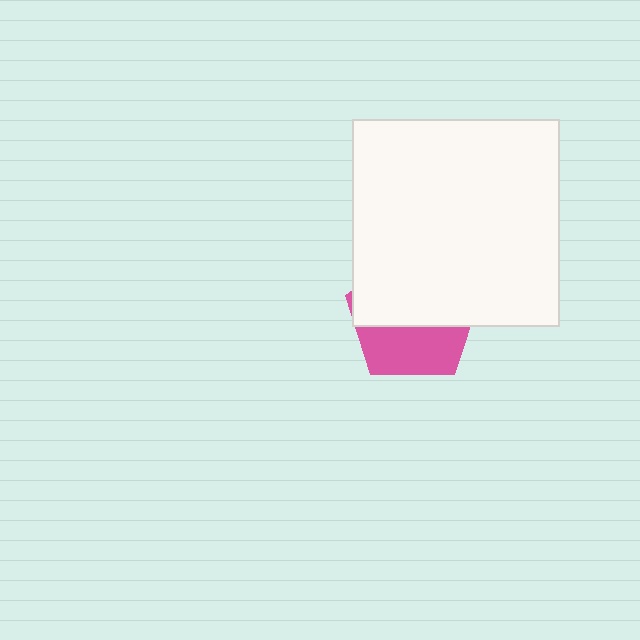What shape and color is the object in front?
The object in front is a white square.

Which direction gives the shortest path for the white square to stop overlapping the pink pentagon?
Moving up gives the shortest separation.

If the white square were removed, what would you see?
You would see the complete pink pentagon.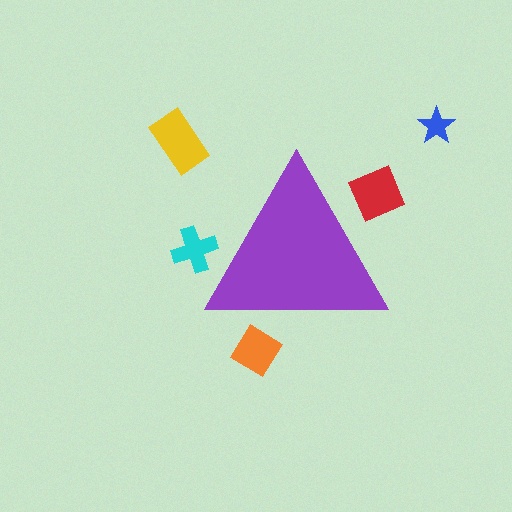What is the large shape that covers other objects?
A purple triangle.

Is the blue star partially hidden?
No, the blue star is fully visible.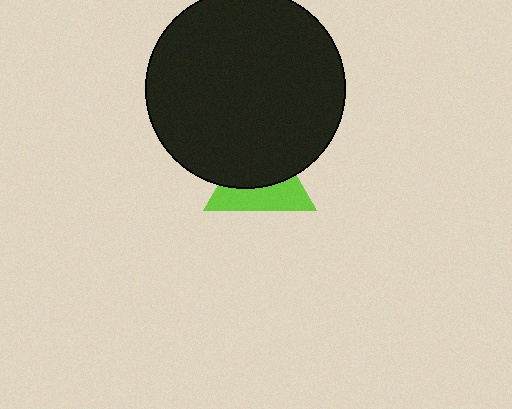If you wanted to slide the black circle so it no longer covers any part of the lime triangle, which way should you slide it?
Slide it up — that is the most direct way to separate the two shapes.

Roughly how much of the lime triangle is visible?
About half of it is visible (roughly 46%).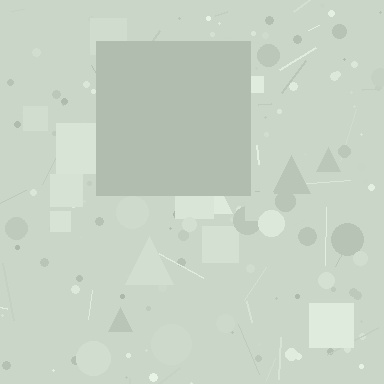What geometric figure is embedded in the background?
A square is embedded in the background.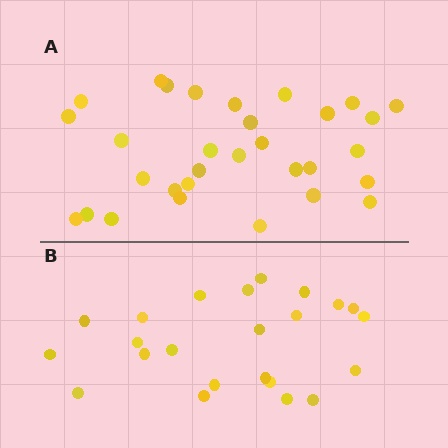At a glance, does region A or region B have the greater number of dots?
Region A (the top region) has more dots.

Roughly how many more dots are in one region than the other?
Region A has roughly 8 or so more dots than region B.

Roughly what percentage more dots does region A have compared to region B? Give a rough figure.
About 35% more.